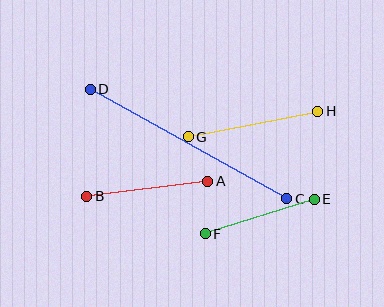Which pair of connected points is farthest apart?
Points C and D are farthest apart.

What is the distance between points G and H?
The distance is approximately 132 pixels.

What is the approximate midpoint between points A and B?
The midpoint is at approximately (147, 189) pixels.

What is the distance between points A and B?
The distance is approximately 122 pixels.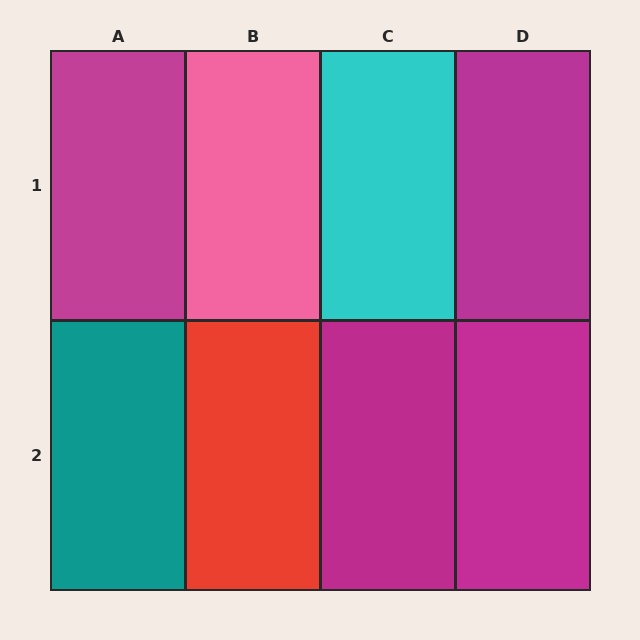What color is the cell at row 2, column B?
Red.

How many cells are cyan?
1 cell is cyan.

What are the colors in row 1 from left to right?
Magenta, pink, cyan, magenta.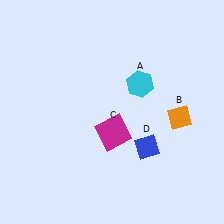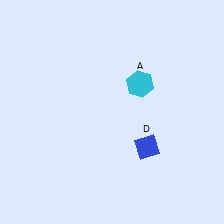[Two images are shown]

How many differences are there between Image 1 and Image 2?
There are 2 differences between the two images.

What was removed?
The orange diamond (B), the magenta square (C) were removed in Image 2.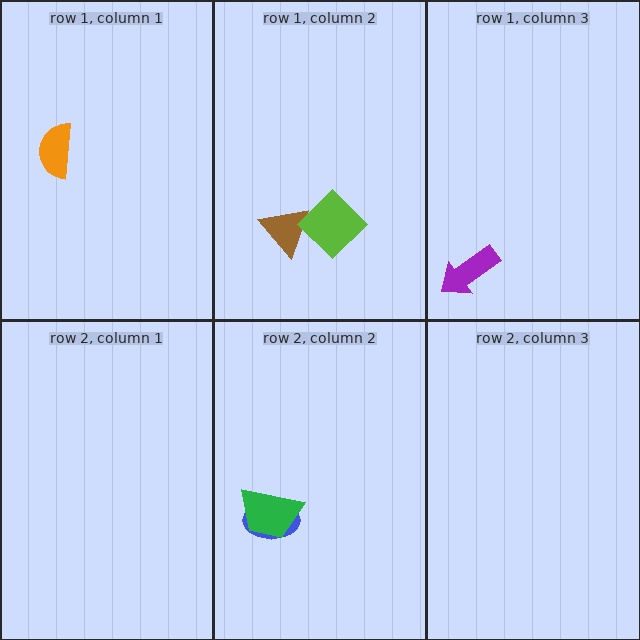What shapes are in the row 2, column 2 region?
The blue ellipse, the green trapezoid.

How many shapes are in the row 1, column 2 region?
2.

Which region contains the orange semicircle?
The row 1, column 1 region.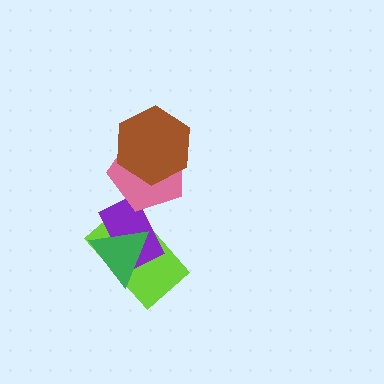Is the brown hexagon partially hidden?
No, no other shape covers it.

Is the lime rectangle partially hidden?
Yes, it is partially covered by another shape.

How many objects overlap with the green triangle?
2 objects overlap with the green triangle.